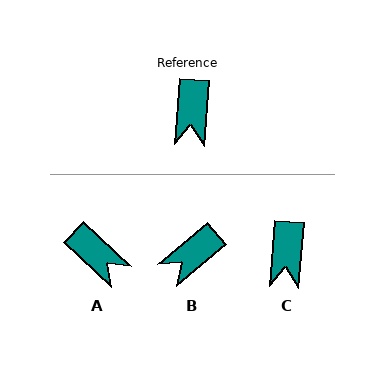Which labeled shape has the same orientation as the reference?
C.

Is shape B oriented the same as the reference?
No, it is off by about 46 degrees.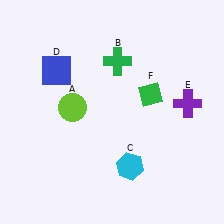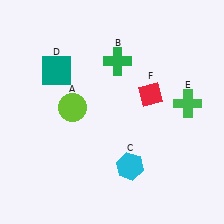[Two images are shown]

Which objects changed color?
D changed from blue to teal. E changed from purple to green. F changed from green to red.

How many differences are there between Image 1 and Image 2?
There are 3 differences between the two images.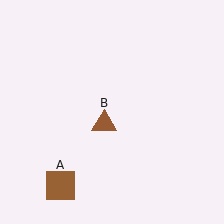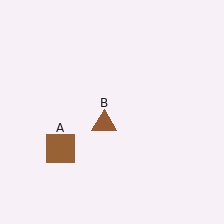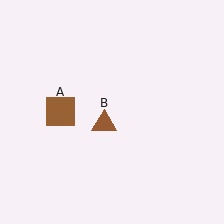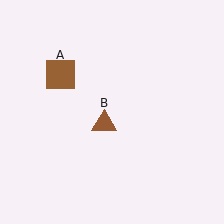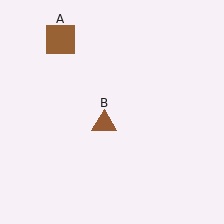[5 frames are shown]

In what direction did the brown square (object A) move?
The brown square (object A) moved up.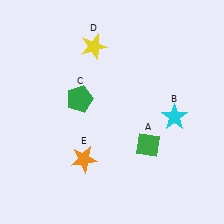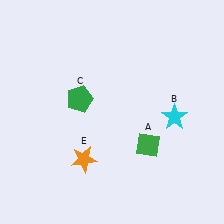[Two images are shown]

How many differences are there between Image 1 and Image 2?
There is 1 difference between the two images.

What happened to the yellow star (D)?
The yellow star (D) was removed in Image 2. It was in the top-left area of Image 1.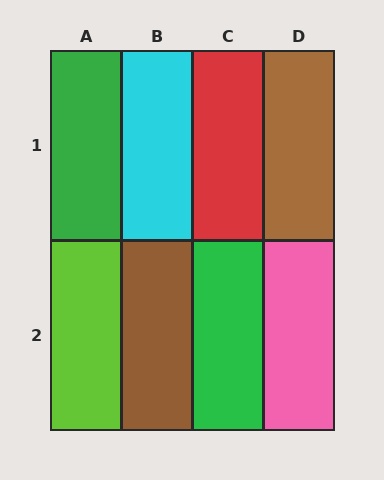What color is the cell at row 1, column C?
Red.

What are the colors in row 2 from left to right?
Lime, brown, green, pink.